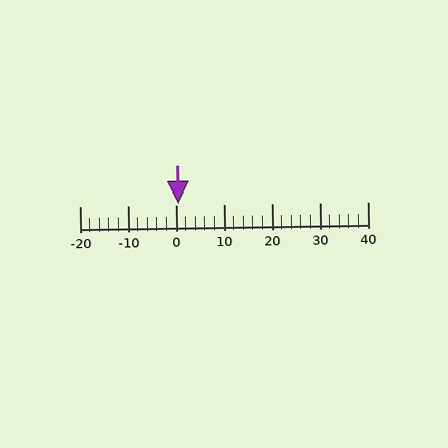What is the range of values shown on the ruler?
The ruler shows values from -20 to 40.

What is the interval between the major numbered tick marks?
The major tick marks are spaced 10 units apart.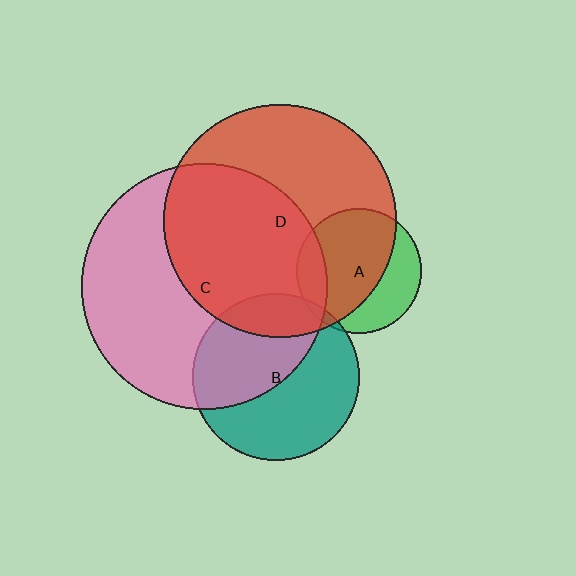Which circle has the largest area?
Circle C (pink).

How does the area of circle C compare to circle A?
Approximately 3.9 times.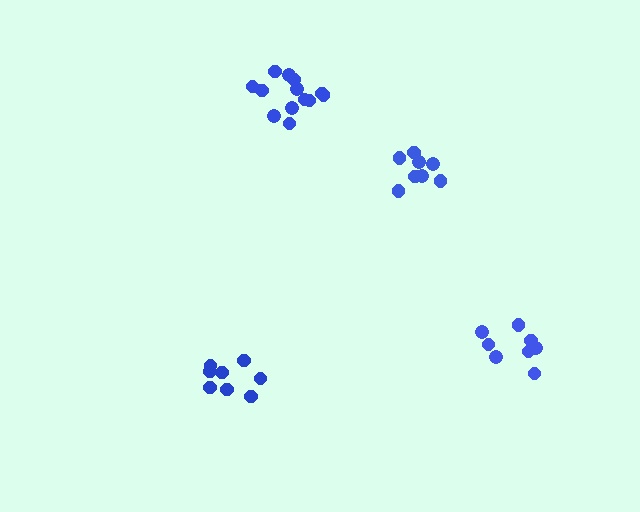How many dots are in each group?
Group 1: 13 dots, Group 2: 8 dots, Group 3: 8 dots, Group 4: 8 dots (37 total).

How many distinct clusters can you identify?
There are 4 distinct clusters.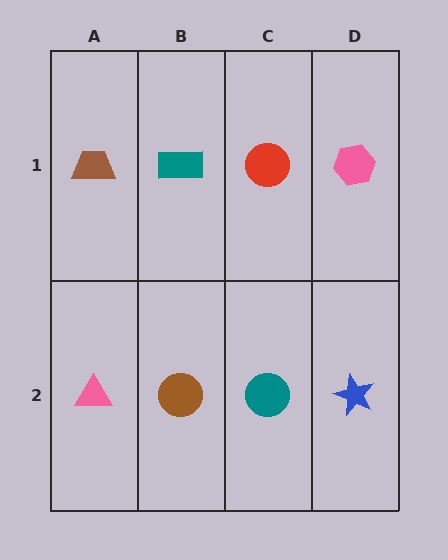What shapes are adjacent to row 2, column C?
A red circle (row 1, column C), a brown circle (row 2, column B), a blue star (row 2, column D).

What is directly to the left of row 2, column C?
A brown circle.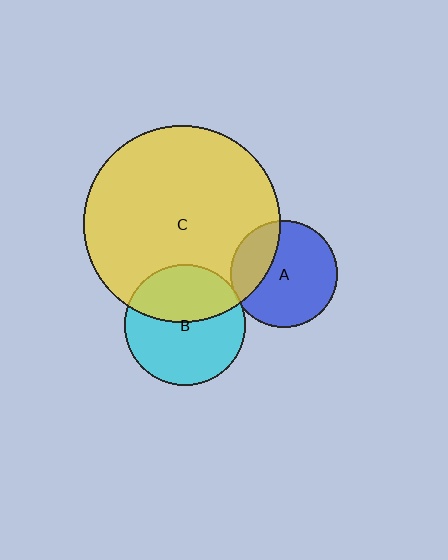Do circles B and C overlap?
Yes.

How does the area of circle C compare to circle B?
Approximately 2.6 times.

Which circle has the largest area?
Circle C (yellow).